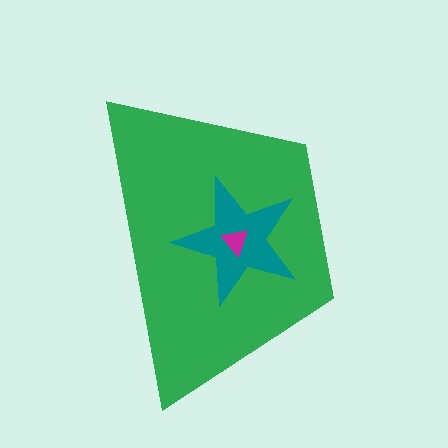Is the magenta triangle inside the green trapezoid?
Yes.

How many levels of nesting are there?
3.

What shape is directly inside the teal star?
The magenta triangle.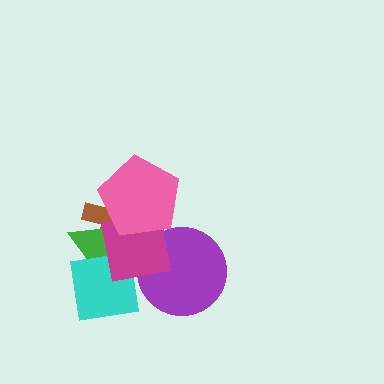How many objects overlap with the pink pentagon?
3 objects overlap with the pink pentagon.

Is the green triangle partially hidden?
Yes, it is partially covered by another shape.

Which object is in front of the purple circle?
The magenta square is in front of the purple circle.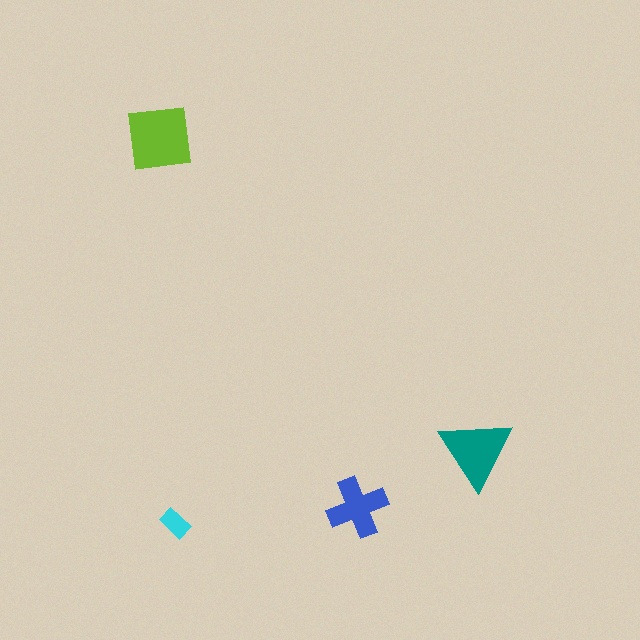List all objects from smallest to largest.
The cyan rectangle, the blue cross, the teal triangle, the lime square.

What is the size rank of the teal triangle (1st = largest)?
2nd.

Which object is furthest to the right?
The teal triangle is rightmost.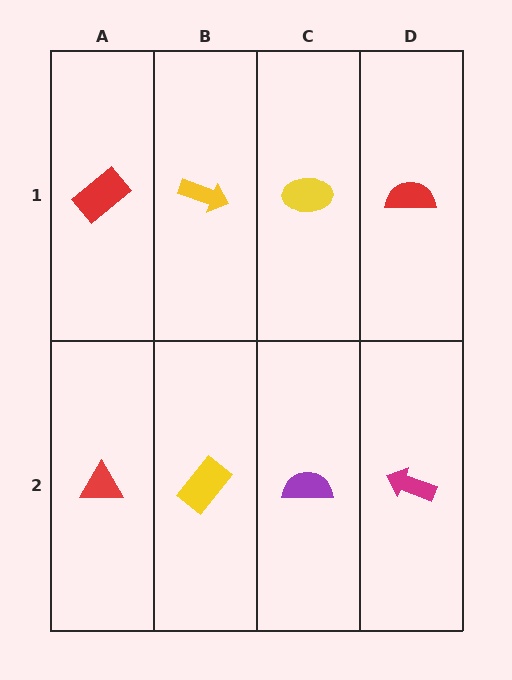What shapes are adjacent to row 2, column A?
A red rectangle (row 1, column A), a yellow rectangle (row 2, column B).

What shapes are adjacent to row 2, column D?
A red semicircle (row 1, column D), a purple semicircle (row 2, column C).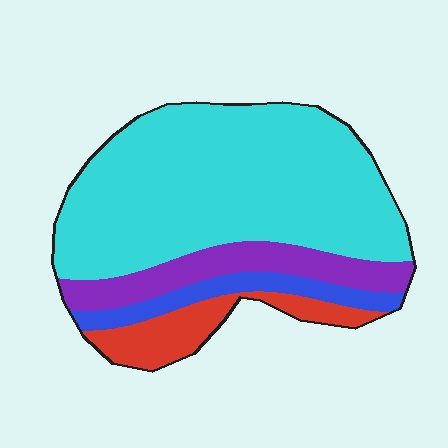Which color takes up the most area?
Cyan, at roughly 65%.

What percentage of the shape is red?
Red covers 12% of the shape.